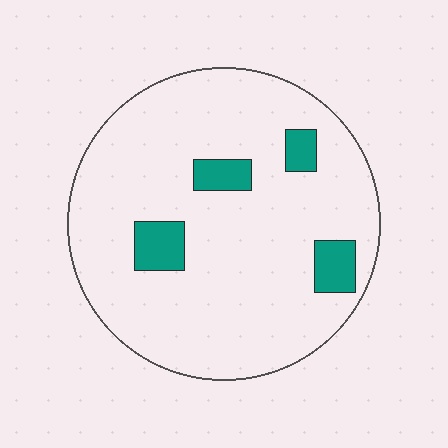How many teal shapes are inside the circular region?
4.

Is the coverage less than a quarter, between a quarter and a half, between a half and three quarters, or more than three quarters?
Less than a quarter.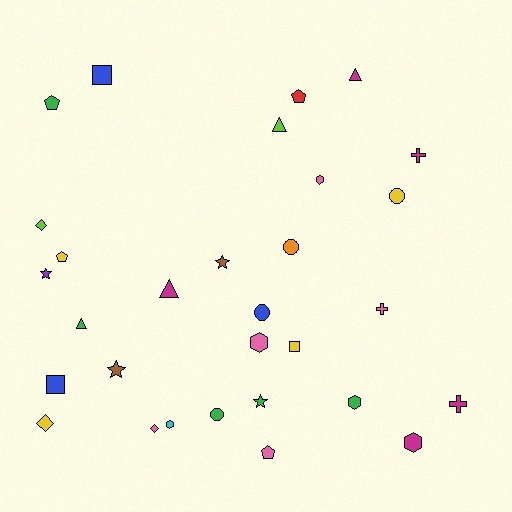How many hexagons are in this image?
There are 5 hexagons.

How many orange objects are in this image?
There is 1 orange object.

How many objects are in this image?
There are 30 objects.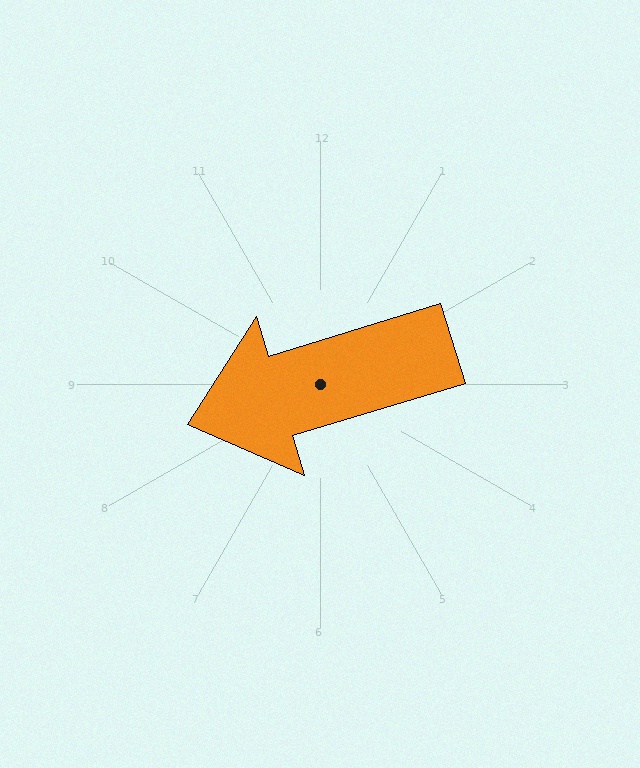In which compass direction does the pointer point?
West.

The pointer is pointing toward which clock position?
Roughly 8 o'clock.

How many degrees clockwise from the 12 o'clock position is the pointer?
Approximately 253 degrees.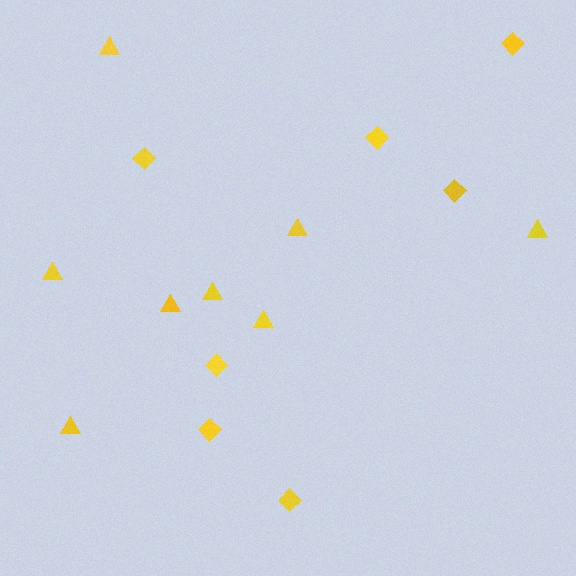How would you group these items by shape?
There are 2 groups: one group of triangles (8) and one group of diamonds (7).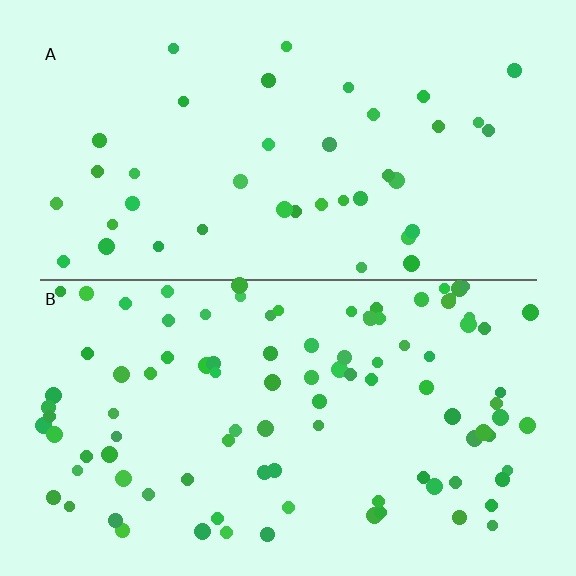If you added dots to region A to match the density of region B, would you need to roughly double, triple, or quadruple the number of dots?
Approximately double.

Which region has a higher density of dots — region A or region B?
B (the bottom).